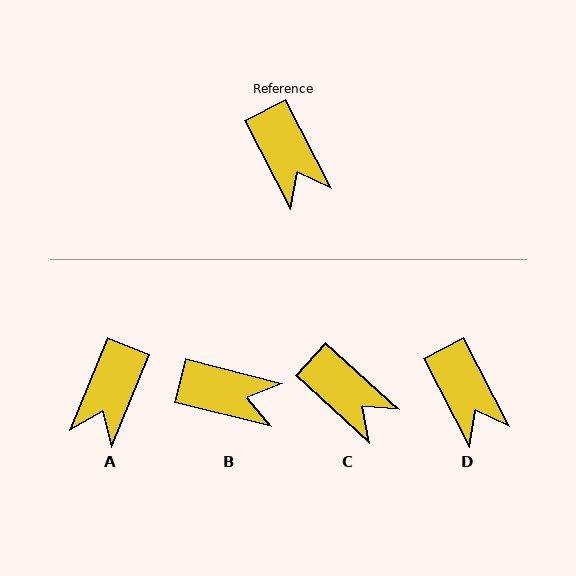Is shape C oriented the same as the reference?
No, it is off by about 21 degrees.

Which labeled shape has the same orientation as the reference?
D.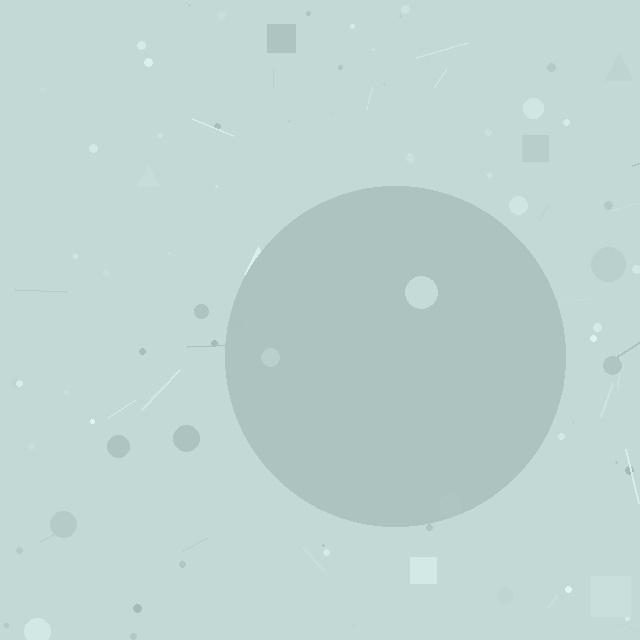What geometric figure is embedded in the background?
A circle is embedded in the background.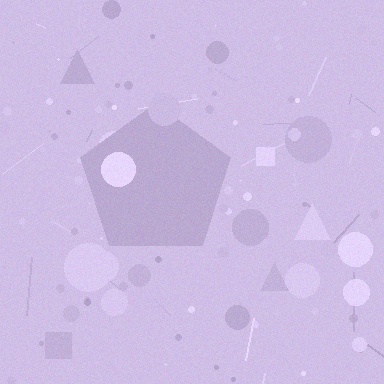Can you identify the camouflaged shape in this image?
The camouflaged shape is a pentagon.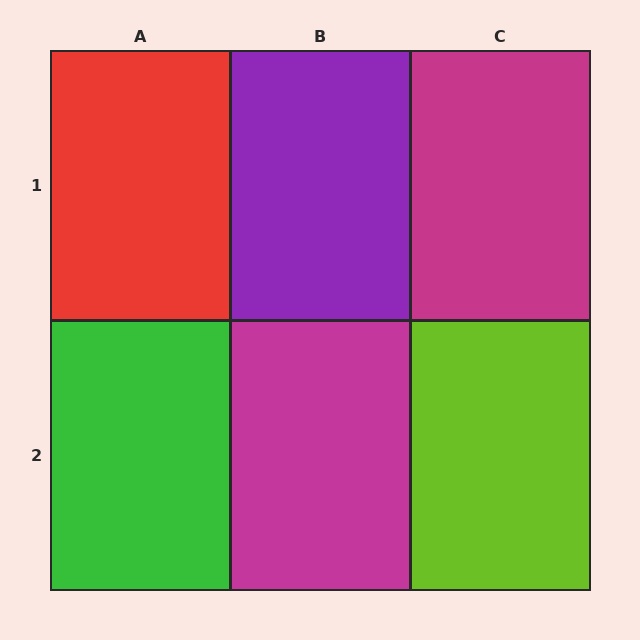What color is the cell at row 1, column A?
Red.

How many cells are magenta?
2 cells are magenta.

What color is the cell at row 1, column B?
Purple.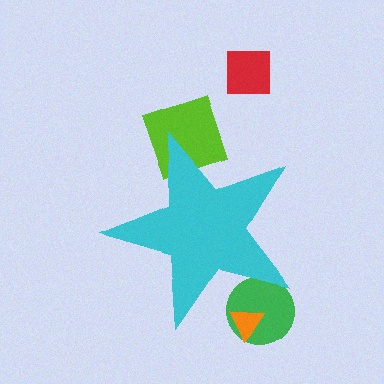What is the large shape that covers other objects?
A cyan star.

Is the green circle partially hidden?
Yes, the green circle is partially hidden behind the cyan star.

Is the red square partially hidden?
No, the red square is fully visible.